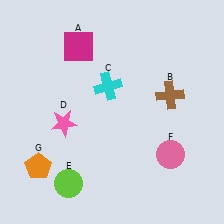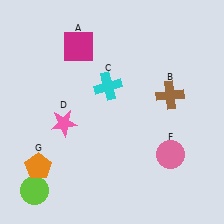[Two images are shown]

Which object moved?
The lime circle (E) moved left.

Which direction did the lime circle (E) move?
The lime circle (E) moved left.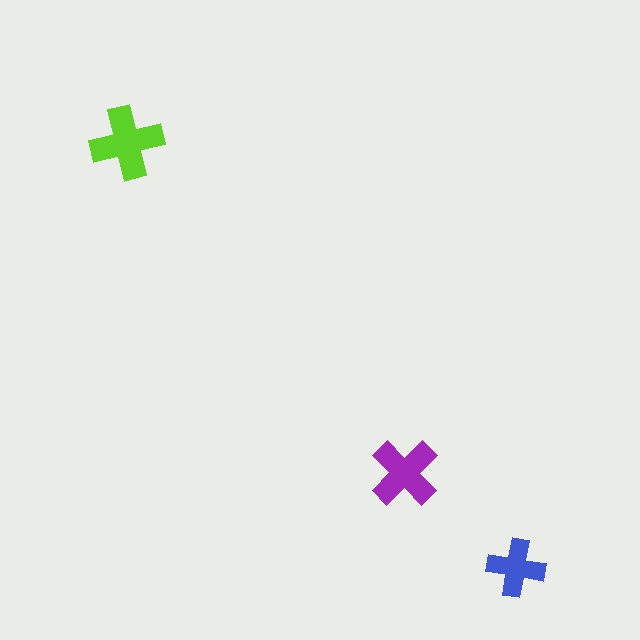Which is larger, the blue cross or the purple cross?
The purple one.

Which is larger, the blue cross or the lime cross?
The lime one.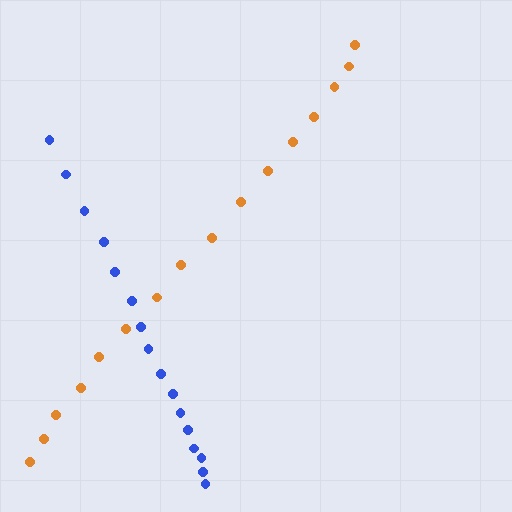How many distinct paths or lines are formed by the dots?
There are 2 distinct paths.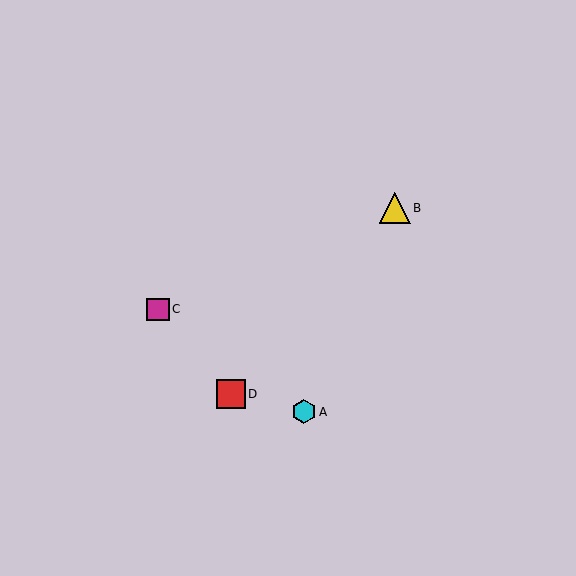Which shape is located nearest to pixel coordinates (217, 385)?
The red square (labeled D) at (231, 394) is nearest to that location.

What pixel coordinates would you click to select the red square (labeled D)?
Click at (231, 394) to select the red square D.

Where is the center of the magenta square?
The center of the magenta square is at (158, 309).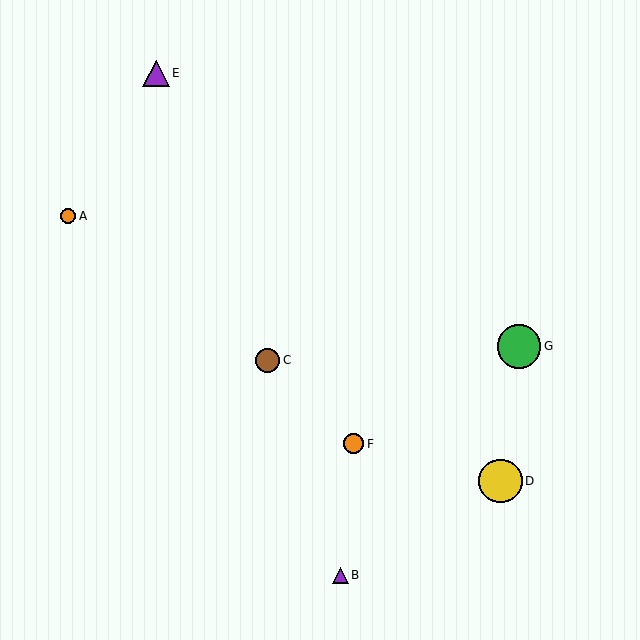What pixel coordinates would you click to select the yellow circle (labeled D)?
Click at (500, 481) to select the yellow circle D.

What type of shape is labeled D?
Shape D is a yellow circle.